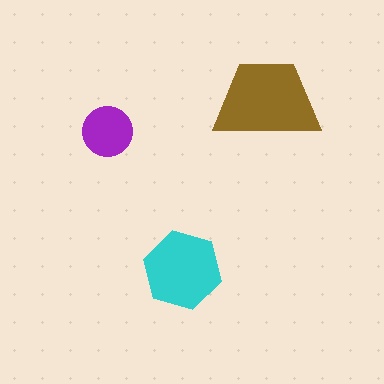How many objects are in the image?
There are 3 objects in the image.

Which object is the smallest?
The purple circle.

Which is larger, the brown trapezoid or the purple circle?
The brown trapezoid.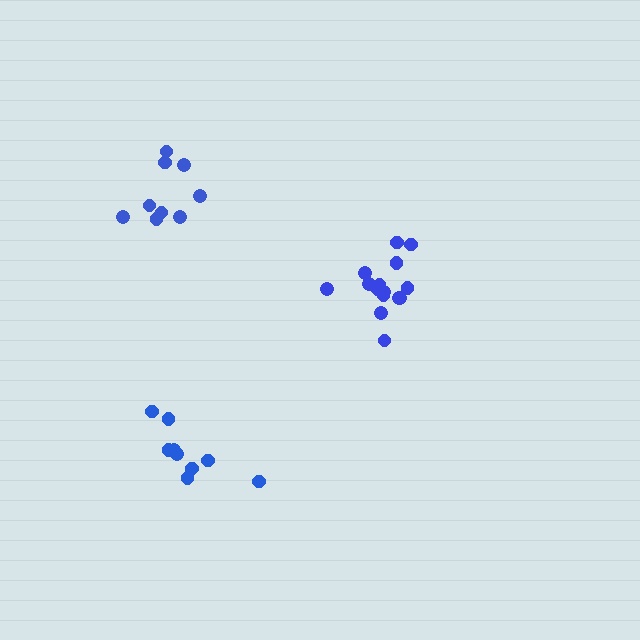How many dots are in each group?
Group 1: 15 dots, Group 2: 9 dots, Group 3: 9 dots (33 total).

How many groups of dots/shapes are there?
There are 3 groups.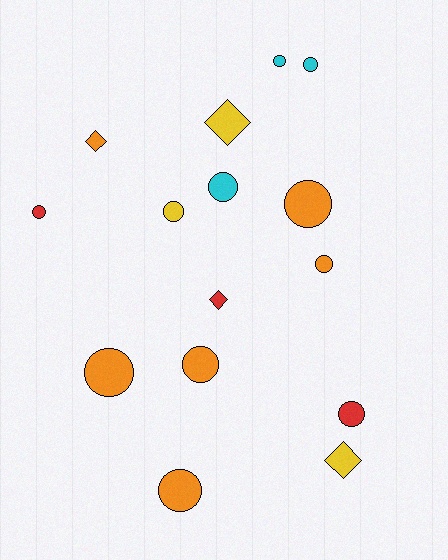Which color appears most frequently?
Orange, with 6 objects.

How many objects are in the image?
There are 15 objects.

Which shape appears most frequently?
Circle, with 11 objects.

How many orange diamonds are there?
There is 1 orange diamond.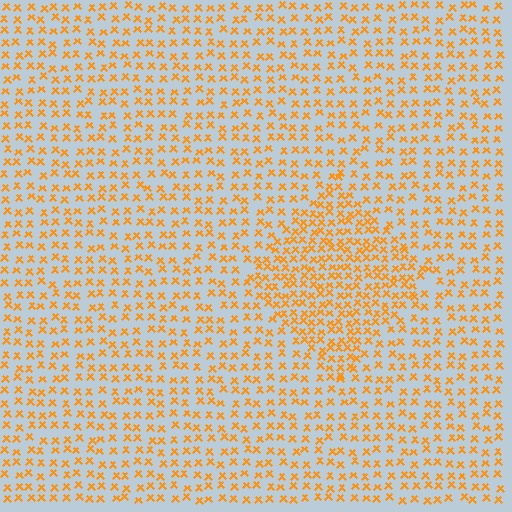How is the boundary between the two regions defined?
The boundary is defined by a change in element density (approximately 1.8x ratio). All elements are the same color, size, and shape.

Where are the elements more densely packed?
The elements are more densely packed inside the diamond boundary.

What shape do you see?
I see a diamond.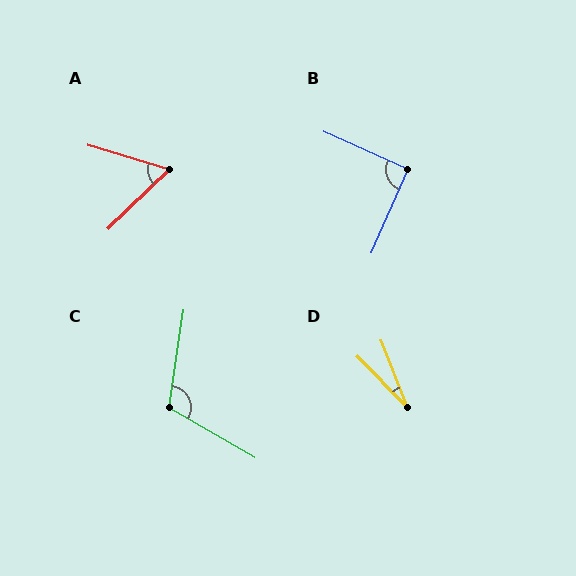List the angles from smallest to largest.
D (23°), A (61°), B (90°), C (111°).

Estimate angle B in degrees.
Approximately 90 degrees.